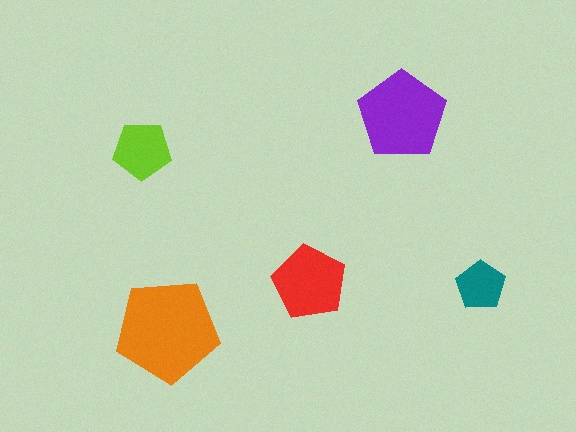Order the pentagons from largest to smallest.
the orange one, the purple one, the red one, the lime one, the teal one.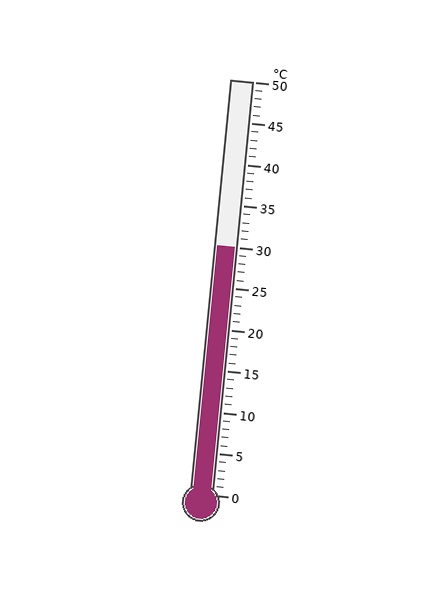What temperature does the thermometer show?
The thermometer shows approximately 30°C.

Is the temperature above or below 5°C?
The temperature is above 5°C.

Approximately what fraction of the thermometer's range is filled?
The thermometer is filled to approximately 60% of its range.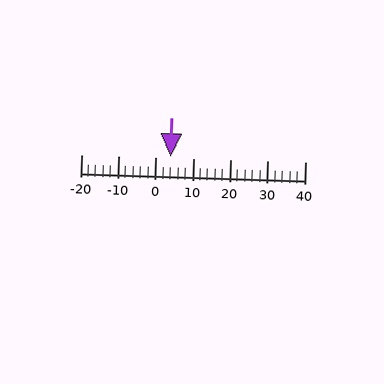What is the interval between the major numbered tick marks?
The major tick marks are spaced 10 units apart.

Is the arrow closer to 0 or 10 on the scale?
The arrow is closer to 0.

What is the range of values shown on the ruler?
The ruler shows values from -20 to 40.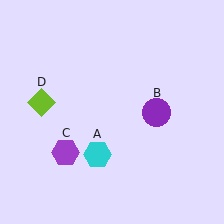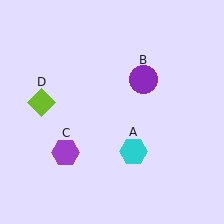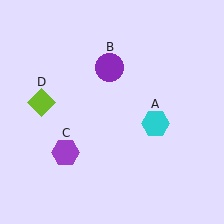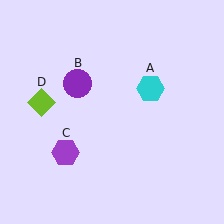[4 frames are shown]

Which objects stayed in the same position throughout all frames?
Purple hexagon (object C) and lime diamond (object D) remained stationary.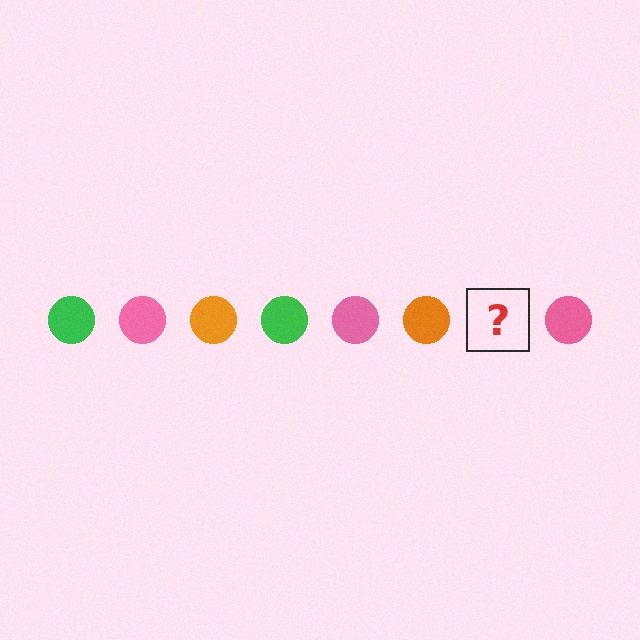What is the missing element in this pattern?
The missing element is a green circle.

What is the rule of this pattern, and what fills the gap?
The rule is that the pattern cycles through green, pink, orange circles. The gap should be filled with a green circle.